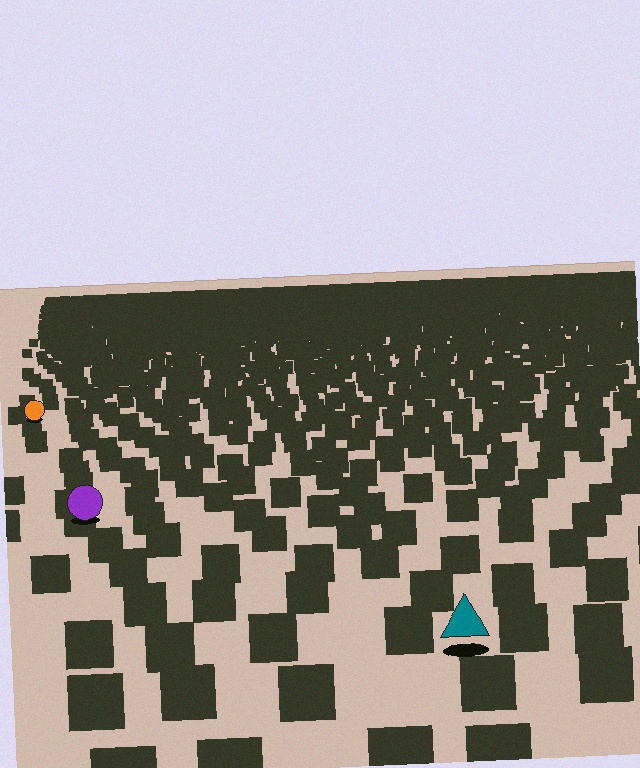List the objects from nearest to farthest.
From nearest to farthest: the teal triangle, the purple circle, the orange circle.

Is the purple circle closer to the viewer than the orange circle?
Yes. The purple circle is closer — you can tell from the texture gradient: the ground texture is coarser near it.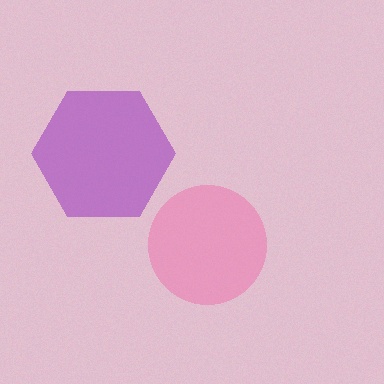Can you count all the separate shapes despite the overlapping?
Yes, there are 2 separate shapes.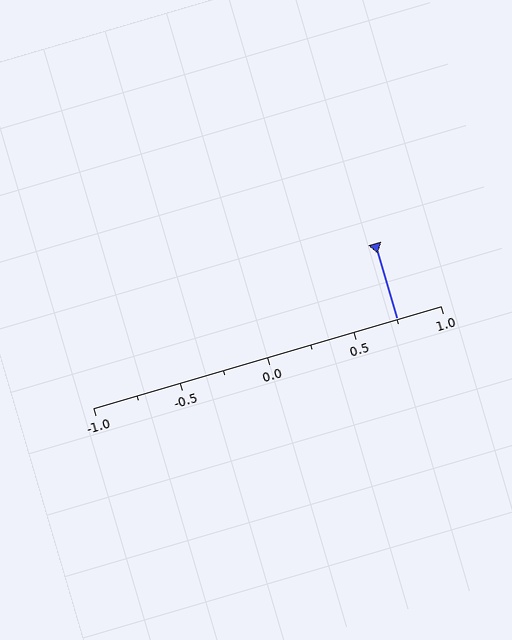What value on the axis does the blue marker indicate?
The marker indicates approximately 0.75.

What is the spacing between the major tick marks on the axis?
The major ticks are spaced 0.5 apart.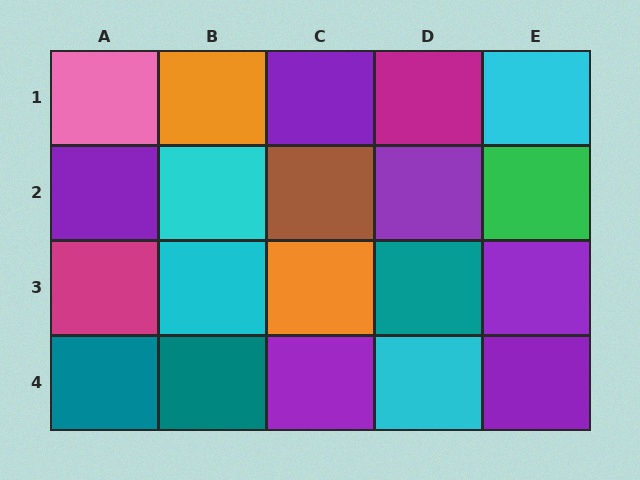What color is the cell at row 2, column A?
Purple.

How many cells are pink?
1 cell is pink.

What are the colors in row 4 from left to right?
Teal, teal, purple, cyan, purple.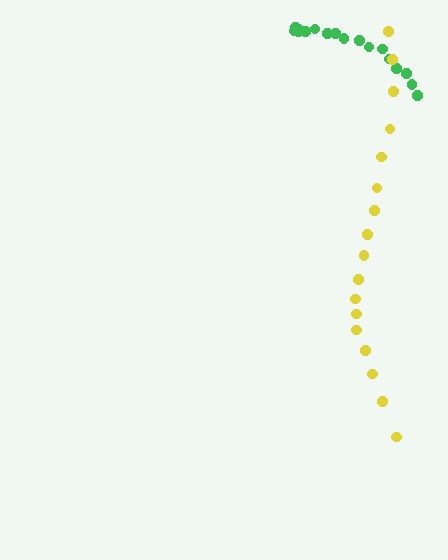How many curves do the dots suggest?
There are 2 distinct paths.